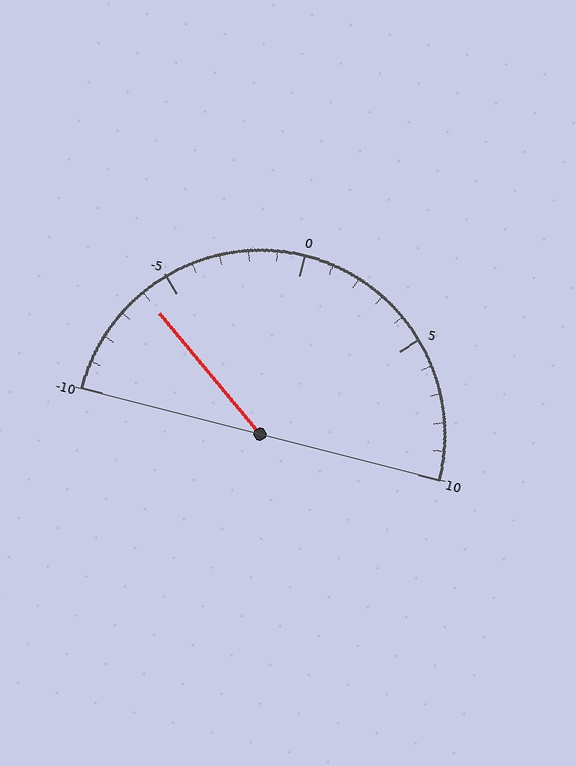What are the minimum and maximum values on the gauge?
The gauge ranges from -10 to 10.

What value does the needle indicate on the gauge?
The needle indicates approximately -6.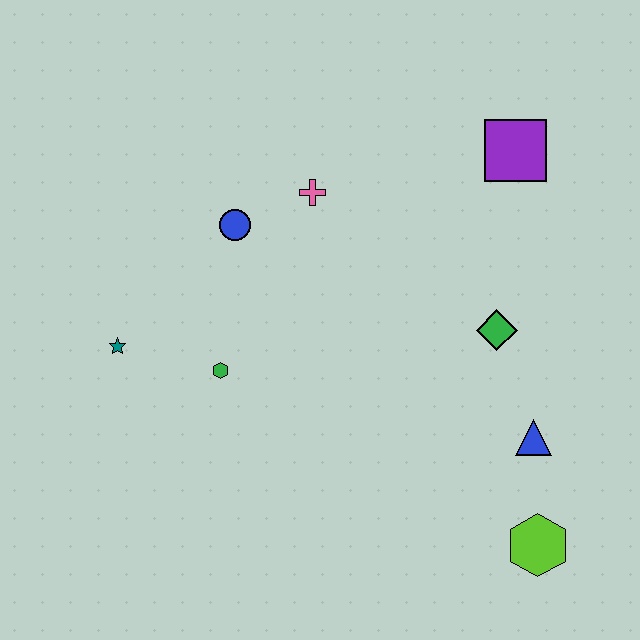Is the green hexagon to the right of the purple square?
No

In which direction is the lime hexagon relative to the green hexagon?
The lime hexagon is to the right of the green hexagon.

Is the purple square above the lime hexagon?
Yes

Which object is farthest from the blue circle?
The lime hexagon is farthest from the blue circle.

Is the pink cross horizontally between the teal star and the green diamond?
Yes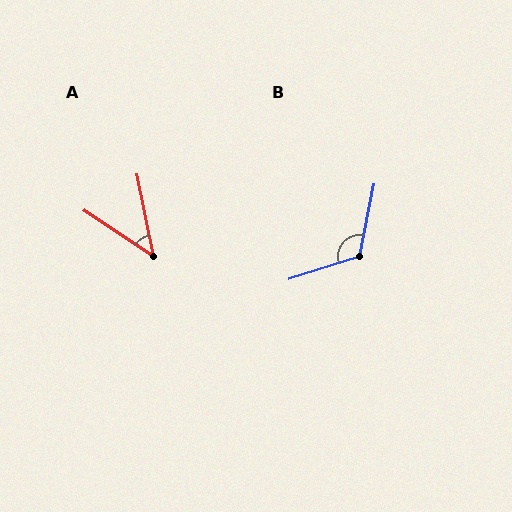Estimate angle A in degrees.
Approximately 45 degrees.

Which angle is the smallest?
A, at approximately 45 degrees.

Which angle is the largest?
B, at approximately 119 degrees.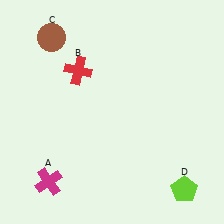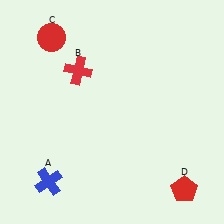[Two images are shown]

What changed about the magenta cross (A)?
In Image 1, A is magenta. In Image 2, it changed to blue.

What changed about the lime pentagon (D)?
In Image 1, D is lime. In Image 2, it changed to red.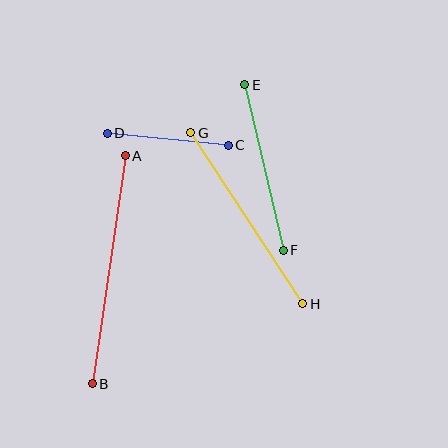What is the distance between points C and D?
The distance is approximately 121 pixels.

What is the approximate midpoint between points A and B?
The midpoint is at approximately (109, 270) pixels.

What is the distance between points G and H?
The distance is approximately 205 pixels.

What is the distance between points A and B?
The distance is approximately 230 pixels.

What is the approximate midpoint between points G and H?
The midpoint is at approximately (247, 218) pixels.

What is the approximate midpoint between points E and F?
The midpoint is at approximately (264, 167) pixels.